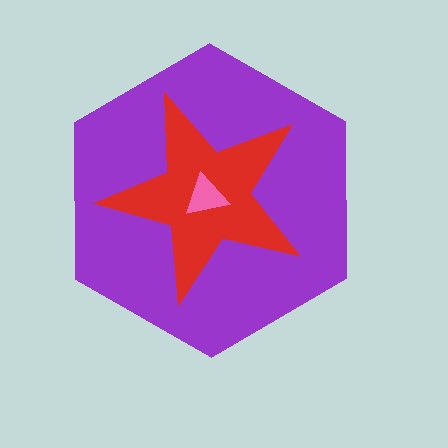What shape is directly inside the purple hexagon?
The red star.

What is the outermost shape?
The purple hexagon.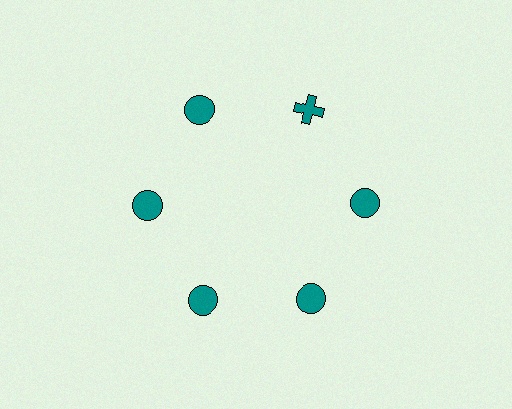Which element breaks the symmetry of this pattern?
The teal cross at roughly the 1 o'clock position breaks the symmetry. All other shapes are teal circles.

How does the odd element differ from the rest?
It has a different shape: cross instead of circle.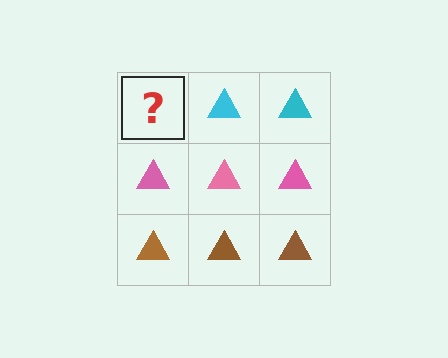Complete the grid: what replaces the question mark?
The question mark should be replaced with a cyan triangle.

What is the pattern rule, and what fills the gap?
The rule is that each row has a consistent color. The gap should be filled with a cyan triangle.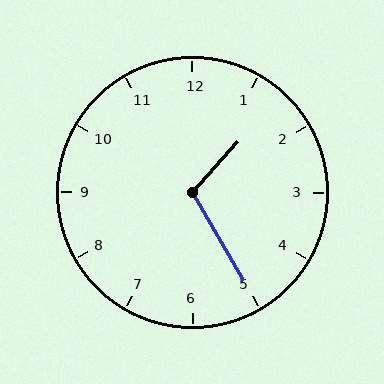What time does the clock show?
1:25.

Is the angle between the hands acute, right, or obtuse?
It is obtuse.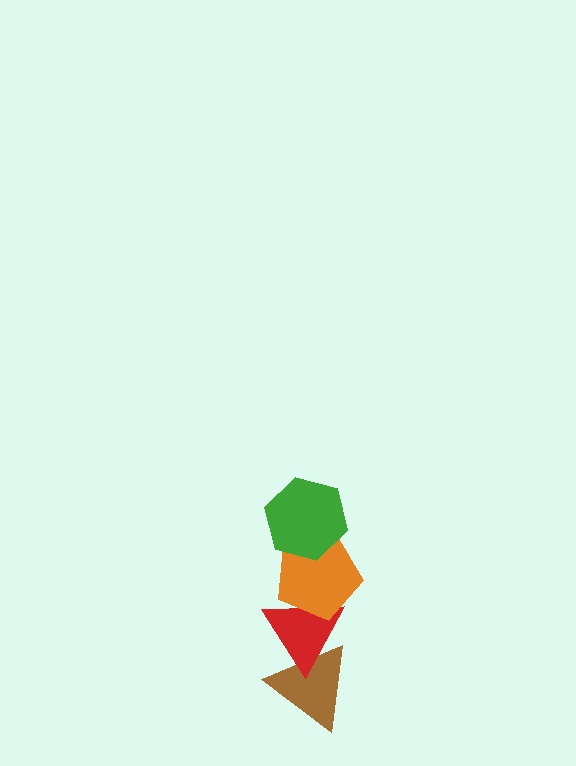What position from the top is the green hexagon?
The green hexagon is 1st from the top.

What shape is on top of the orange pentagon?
The green hexagon is on top of the orange pentagon.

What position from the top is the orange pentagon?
The orange pentagon is 2nd from the top.